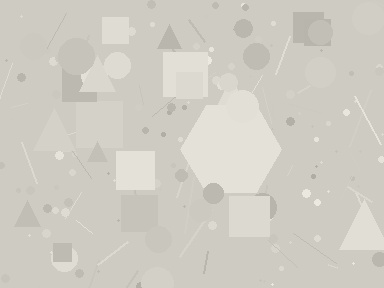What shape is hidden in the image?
A hexagon is hidden in the image.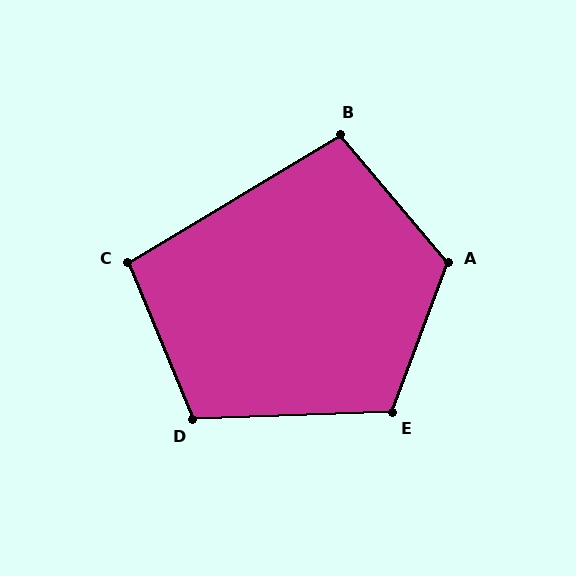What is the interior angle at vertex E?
Approximately 112 degrees (obtuse).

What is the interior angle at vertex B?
Approximately 99 degrees (obtuse).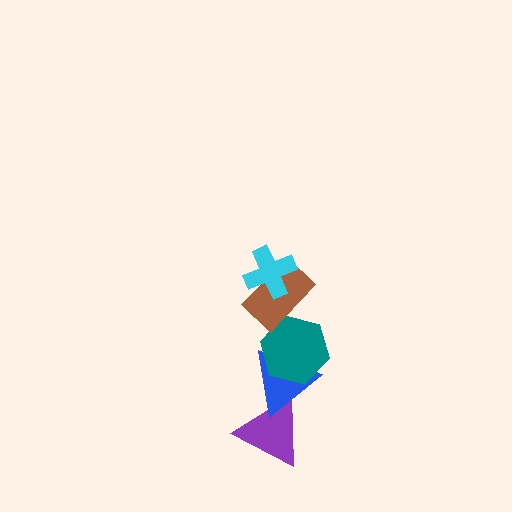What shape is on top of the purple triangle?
The blue triangle is on top of the purple triangle.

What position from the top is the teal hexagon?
The teal hexagon is 3rd from the top.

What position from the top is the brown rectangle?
The brown rectangle is 2nd from the top.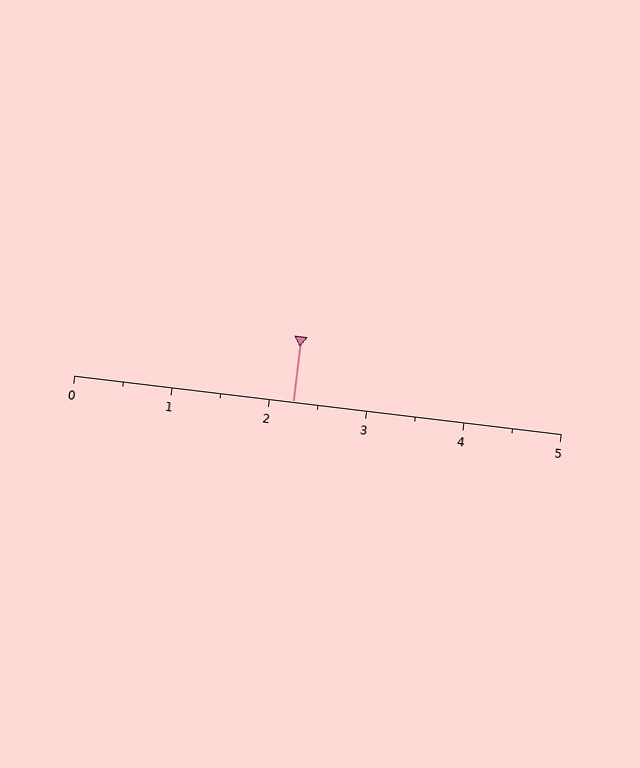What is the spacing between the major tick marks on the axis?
The major ticks are spaced 1 apart.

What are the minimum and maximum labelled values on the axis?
The axis runs from 0 to 5.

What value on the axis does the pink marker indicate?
The marker indicates approximately 2.2.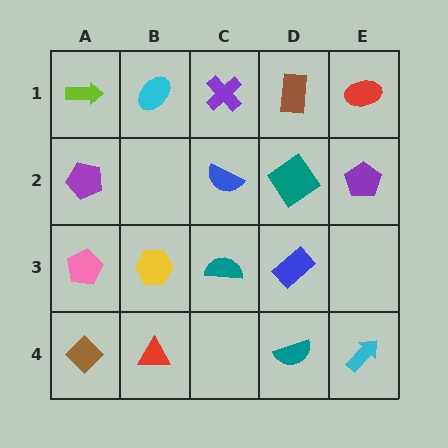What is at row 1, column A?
A lime arrow.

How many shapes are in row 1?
5 shapes.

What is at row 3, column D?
A blue rectangle.